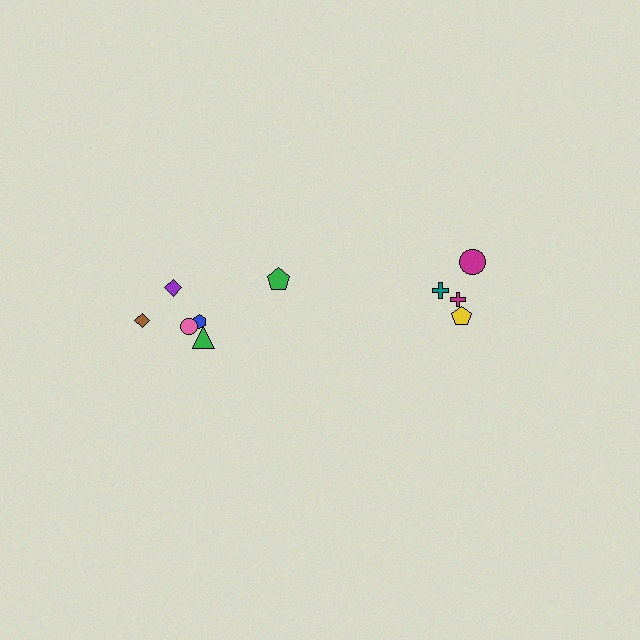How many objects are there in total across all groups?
There are 10 objects.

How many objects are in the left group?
There are 6 objects.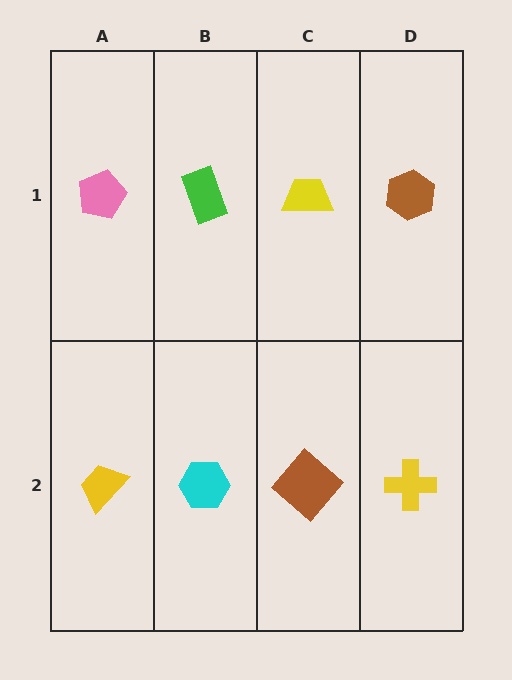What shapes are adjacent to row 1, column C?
A brown diamond (row 2, column C), a green rectangle (row 1, column B), a brown hexagon (row 1, column D).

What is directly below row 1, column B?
A cyan hexagon.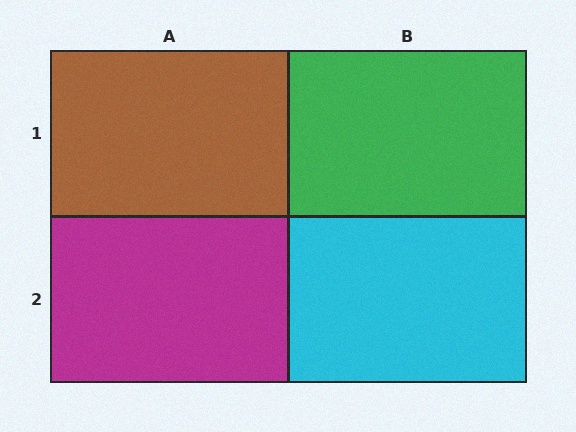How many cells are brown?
1 cell is brown.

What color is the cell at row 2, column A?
Magenta.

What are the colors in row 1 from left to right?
Brown, green.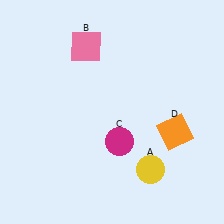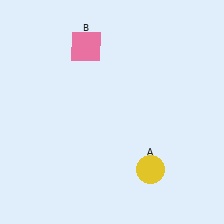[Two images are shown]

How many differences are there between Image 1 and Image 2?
There are 2 differences between the two images.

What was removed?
The orange square (D), the magenta circle (C) were removed in Image 2.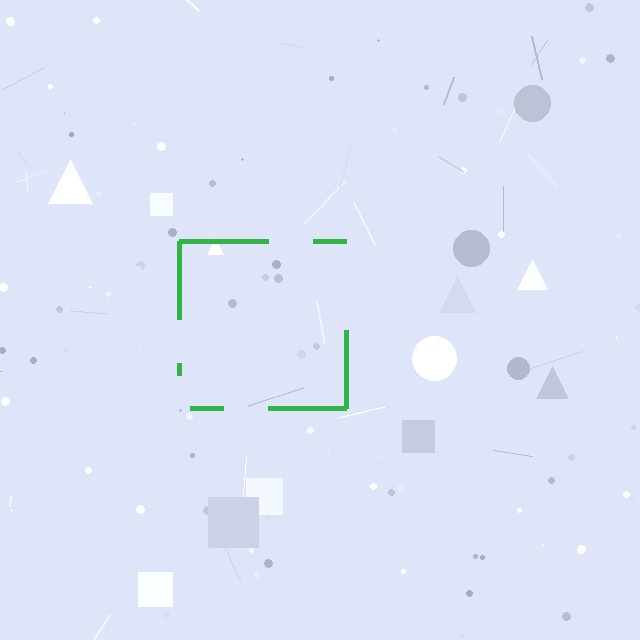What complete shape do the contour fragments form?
The contour fragments form a square.